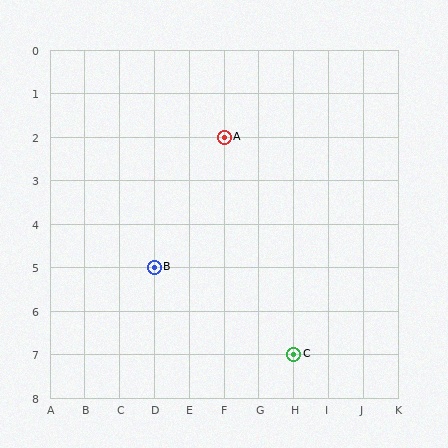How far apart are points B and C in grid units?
Points B and C are 4 columns and 2 rows apart (about 4.5 grid units diagonally).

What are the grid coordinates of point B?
Point B is at grid coordinates (D, 5).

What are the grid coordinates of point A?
Point A is at grid coordinates (F, 2).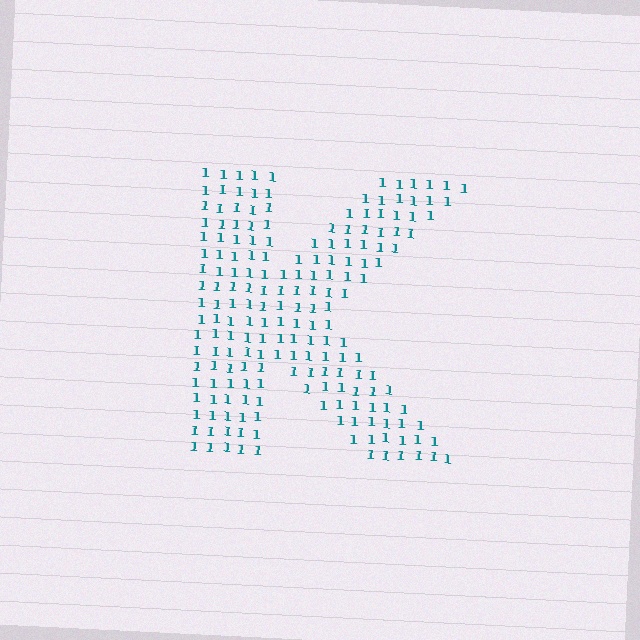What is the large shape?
The large shape is the letter K.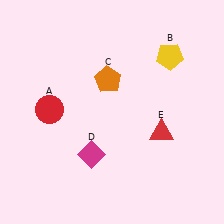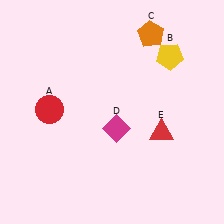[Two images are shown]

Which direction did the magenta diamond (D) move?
The magenta diamond (D) moved up.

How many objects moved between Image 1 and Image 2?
2 objects moved between the two images.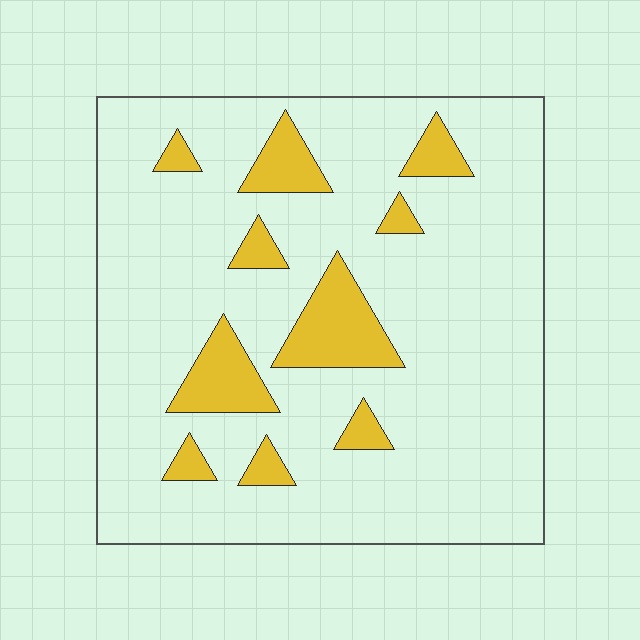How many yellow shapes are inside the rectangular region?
10.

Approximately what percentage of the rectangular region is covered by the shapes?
Approximately 15%.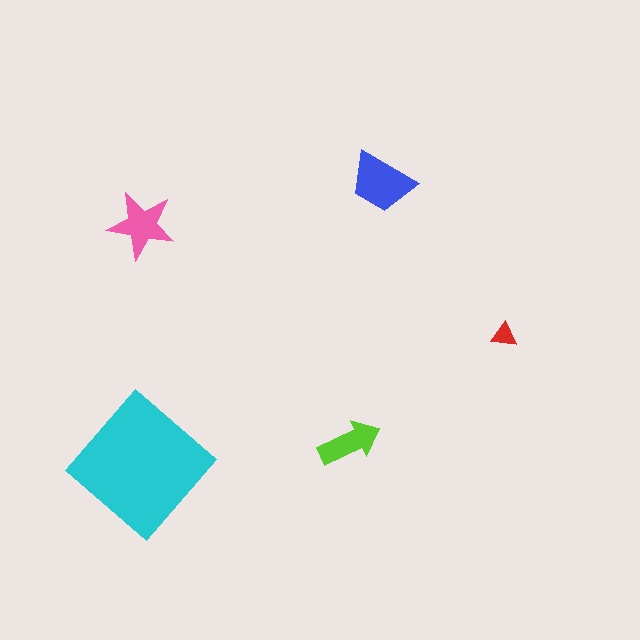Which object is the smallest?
The red triangle.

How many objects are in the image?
There are 5 objects in the image.